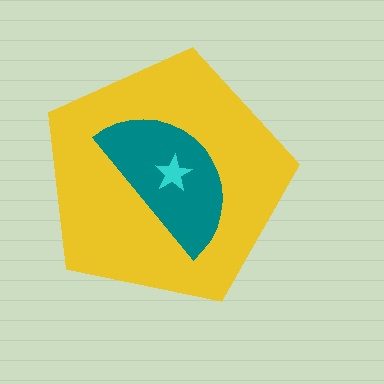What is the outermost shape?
The yellow pentagon.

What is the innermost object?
The cyan star.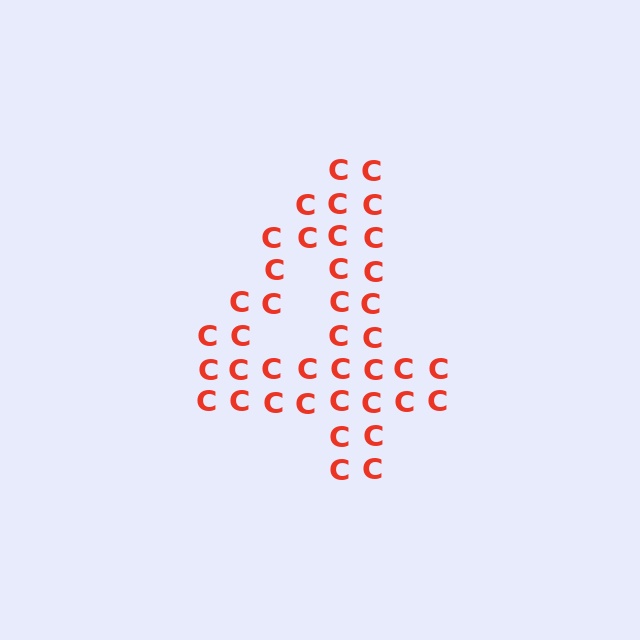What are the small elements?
The small elements are letter C's.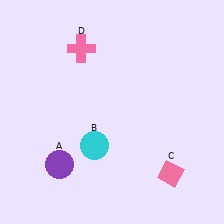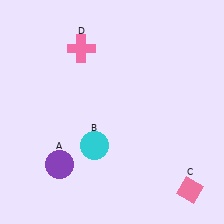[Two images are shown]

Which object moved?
The pink diamond (C) moved right.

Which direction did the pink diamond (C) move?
The pink diamond (C) moved right.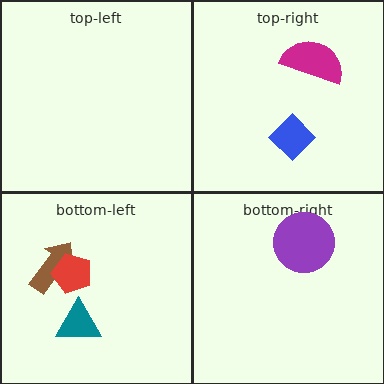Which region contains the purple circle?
The bottom-right region.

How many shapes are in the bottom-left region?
3.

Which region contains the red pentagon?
The bottom-left region.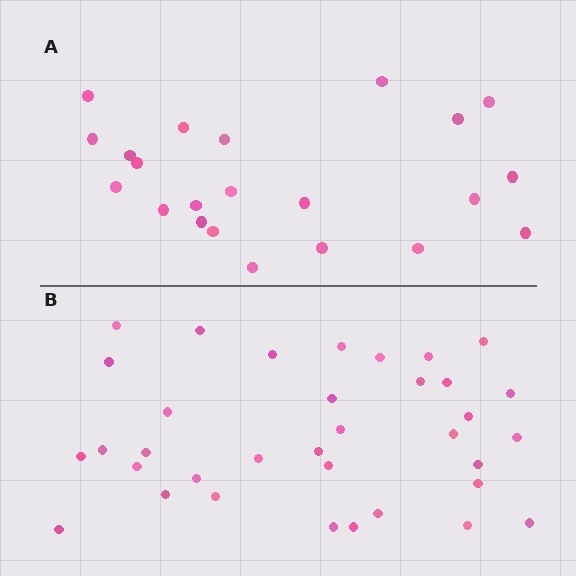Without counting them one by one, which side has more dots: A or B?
Region B (the bottom region) has more dots.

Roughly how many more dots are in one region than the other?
Region B has approximately 15 more dots than region A.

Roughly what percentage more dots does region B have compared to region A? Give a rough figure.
About 60% more.